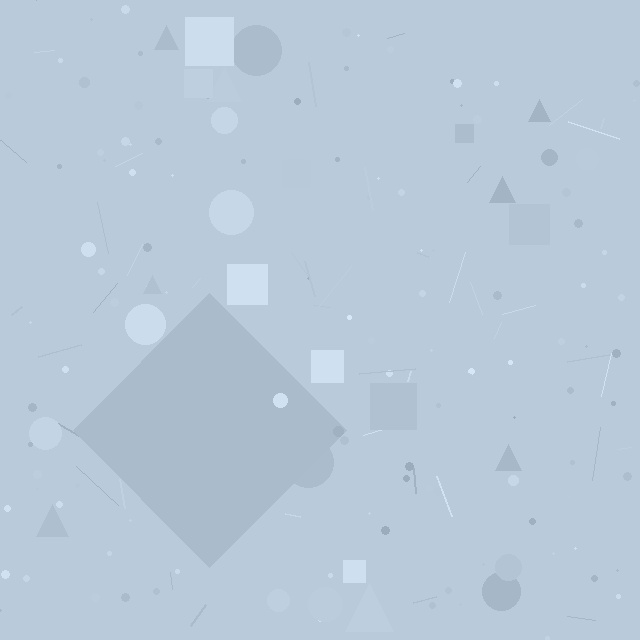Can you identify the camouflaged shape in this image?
The camouflaged shape is a diamond.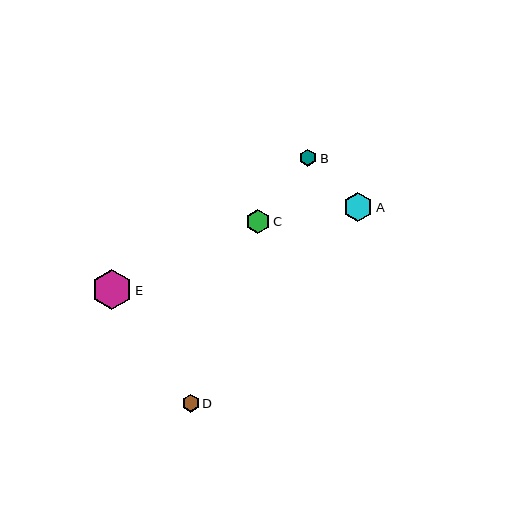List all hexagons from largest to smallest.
From largest to smallest: E, A, C, D, B.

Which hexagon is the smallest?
Hexagon B is the smallest with a size of approximately 17 pixels.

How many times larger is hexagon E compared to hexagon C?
Hexagon E is approximately 1.7 times the size of hexagon C.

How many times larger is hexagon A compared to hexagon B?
Hexagon A is approximately 1.7 times the size of hexagon B.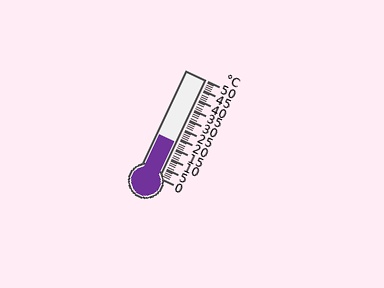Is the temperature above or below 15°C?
The temperature is above 15°C.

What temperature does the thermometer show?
The thermometer shows approximately 18°C.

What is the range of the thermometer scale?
The thermometer scale ranges from 0°C to 50°C.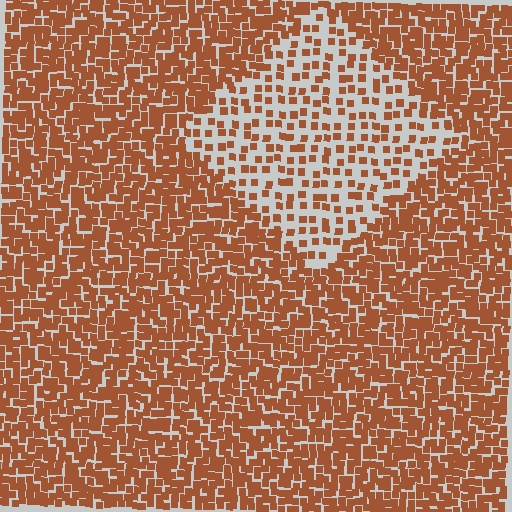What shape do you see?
I see a diamond.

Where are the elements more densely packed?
The elements are more densely packed outside the diamond boundary.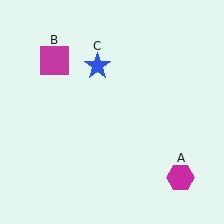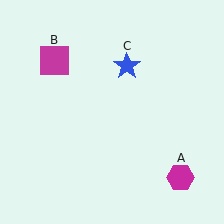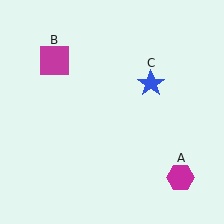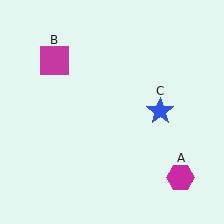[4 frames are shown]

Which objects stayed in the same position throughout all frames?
Magenta hexagon (object A) and magenta square (object B) remained stationary.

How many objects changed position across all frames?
1 object changed position: blue star (object C).